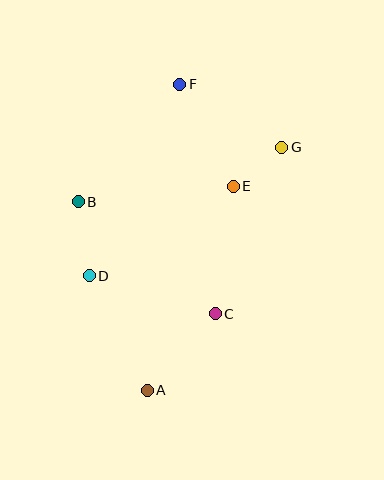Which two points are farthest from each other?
Points A and F are farthest from each other.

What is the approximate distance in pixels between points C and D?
The distance between C and D is approximately 132 pixels.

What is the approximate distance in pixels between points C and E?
The distance between C and E is approximately 128 pixels.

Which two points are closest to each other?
Points E and G are closest to each other.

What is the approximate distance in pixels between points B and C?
The distance between B and C is approximately 177 pixels.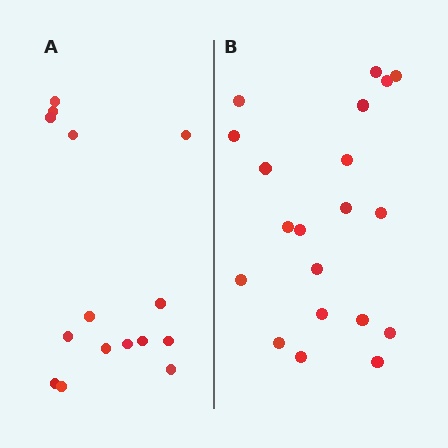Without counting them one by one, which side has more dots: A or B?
Region B (the right region) has more dots.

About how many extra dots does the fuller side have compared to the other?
Region B has about 5 more dots than region A.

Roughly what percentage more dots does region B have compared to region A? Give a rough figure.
About 35% more.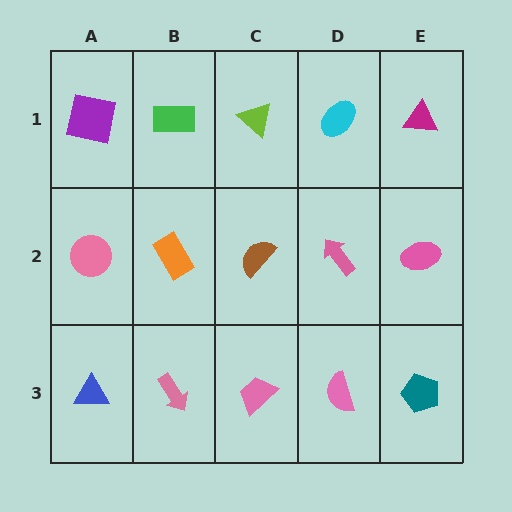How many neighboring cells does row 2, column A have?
3.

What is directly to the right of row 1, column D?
A magenta triangle.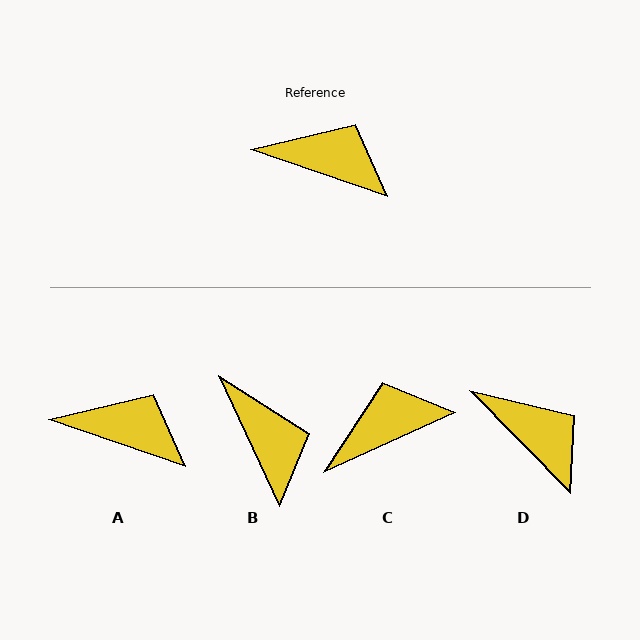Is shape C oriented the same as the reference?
No, it is off by about 44 degrees.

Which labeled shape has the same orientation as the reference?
A.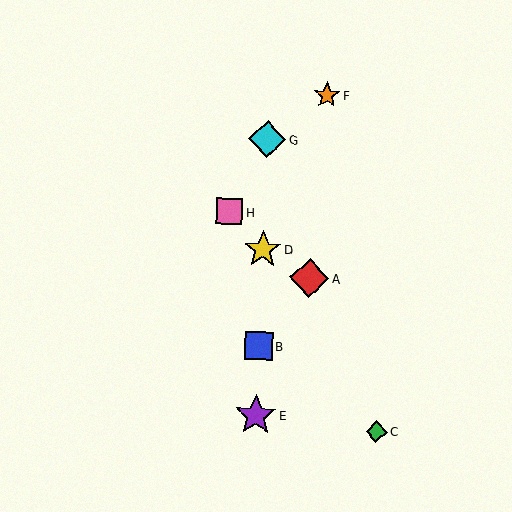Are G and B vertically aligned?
Yes, both are at x≈267.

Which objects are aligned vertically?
Objects B, D, E, G are aligned vertically.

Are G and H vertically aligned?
No, G is at x≈267 and H is at x≈230.